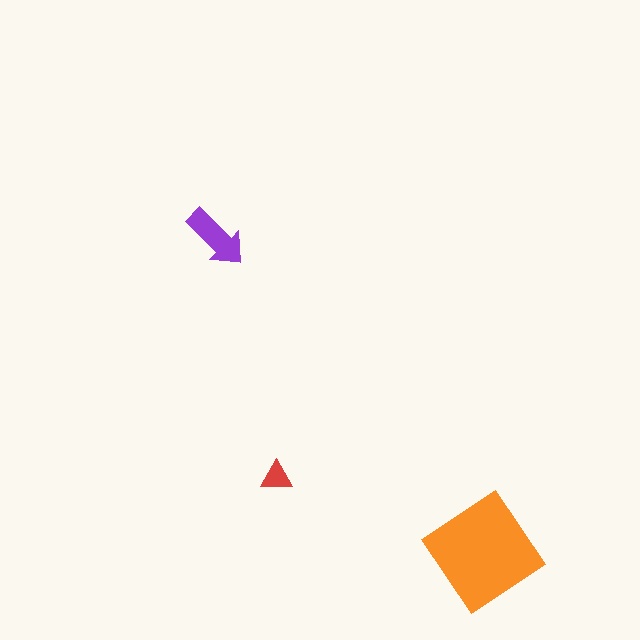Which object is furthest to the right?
The orange diamond is rightmost.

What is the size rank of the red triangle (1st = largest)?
3rd.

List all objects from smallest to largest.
The red triangle, the purple arrow, the orange diamond.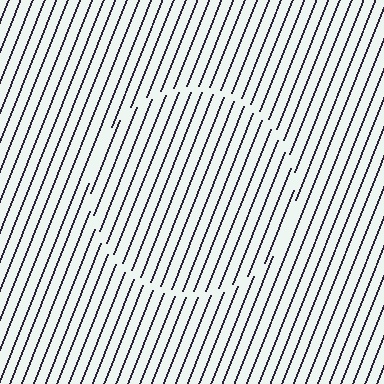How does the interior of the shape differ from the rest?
The interior of the shape contains the same grating, shifted by half a period — the contour is defined by the phase discontinuity where line-ends from the inner and outer gratings abut.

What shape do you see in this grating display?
An illusory circle. The interior of the shape contains the same grating, shifted by half a period — the contour is defined by the phase discontinuity where line-ends from the inner and outer gratings abut.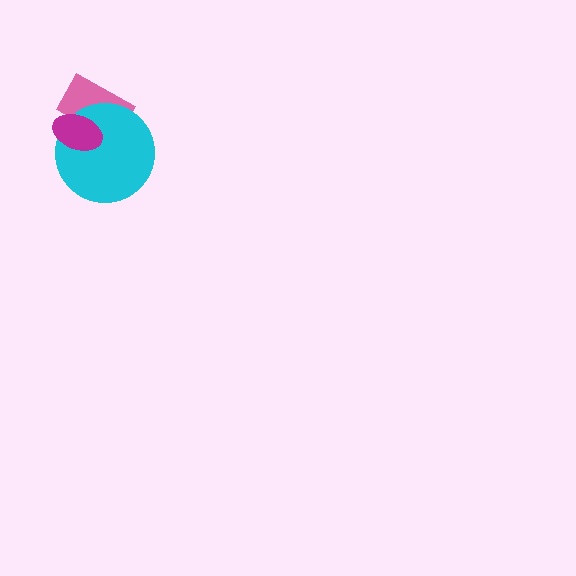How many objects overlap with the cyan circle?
2 objects overlap with the cyan circle.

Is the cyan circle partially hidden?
Yes, it is partially covered by another shape.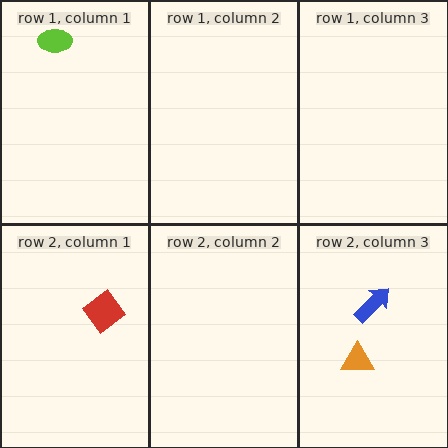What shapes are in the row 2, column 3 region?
The blue arrow, the orange triangle.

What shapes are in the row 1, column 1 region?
The lime ellipse.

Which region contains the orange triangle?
The row 2, column 3 region.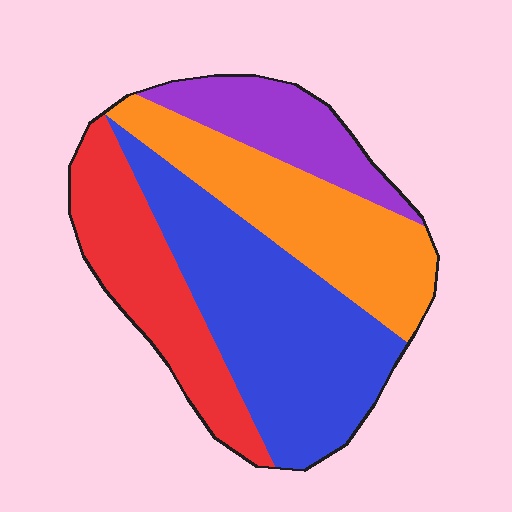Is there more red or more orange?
Orange.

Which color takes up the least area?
Purple, at roughly 15%.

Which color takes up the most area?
Blue, at roughly 35%.